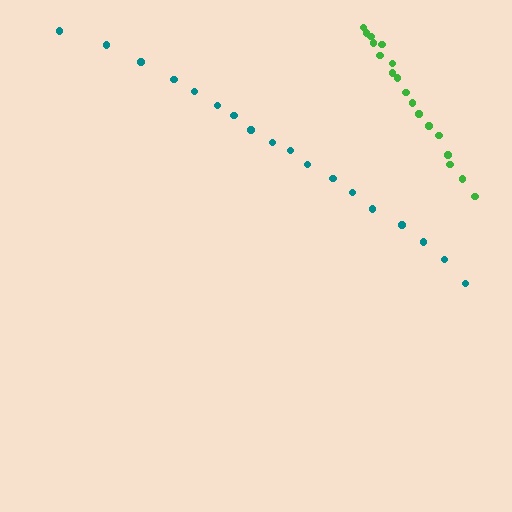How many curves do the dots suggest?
There are 2 distinct paths.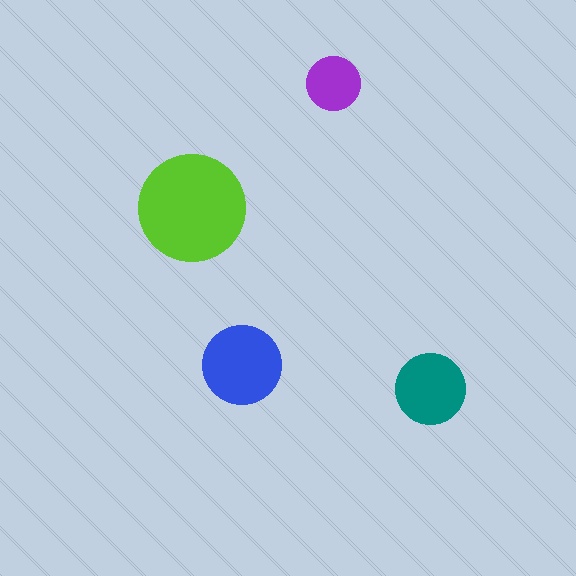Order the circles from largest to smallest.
the lime one, the blue one, the teal one, the purple one.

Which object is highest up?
The purple circle is topmost.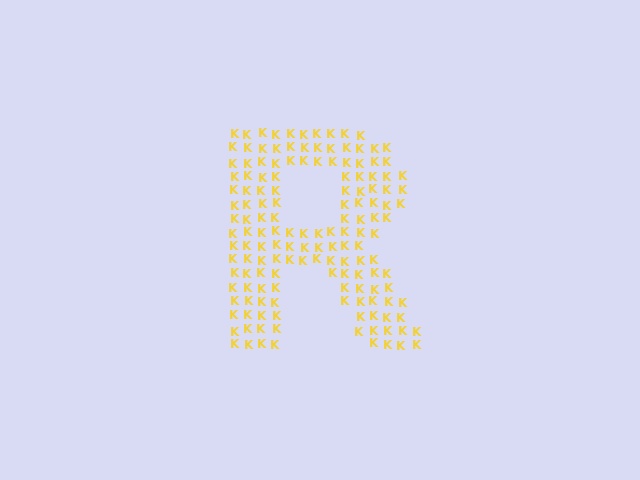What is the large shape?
The large shape is the letter R.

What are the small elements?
The small elements are letter K's.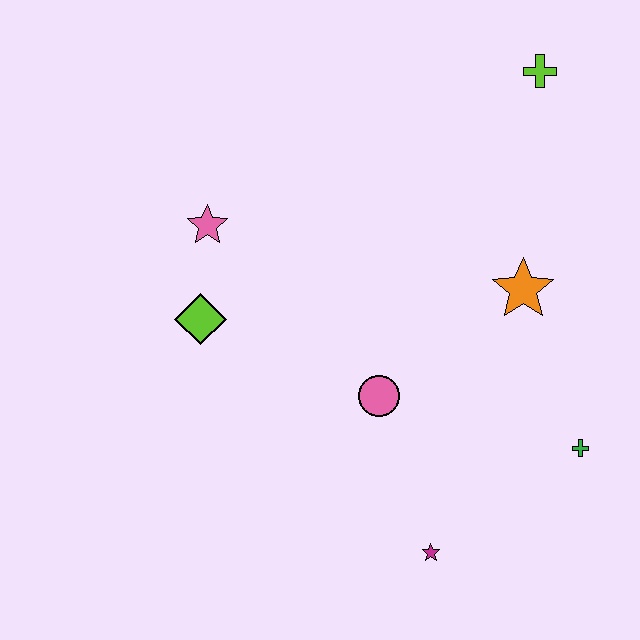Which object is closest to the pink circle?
The magenta star is closest to the pink circle.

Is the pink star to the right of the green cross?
No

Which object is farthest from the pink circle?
The lime cross is farthest from the pink circle.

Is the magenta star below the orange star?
Yes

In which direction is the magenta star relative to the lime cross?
The magenta star is below the lime cross.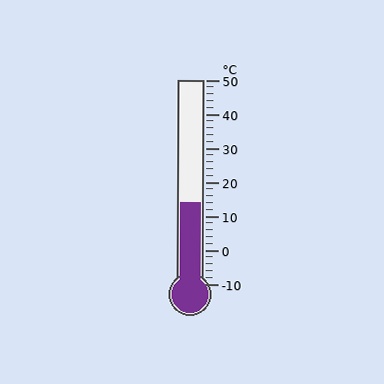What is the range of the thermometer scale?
The thermometer scale ranges from -10°C to 50°C.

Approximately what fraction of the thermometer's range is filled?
The thermometer is filled to approximately 40% of its range.